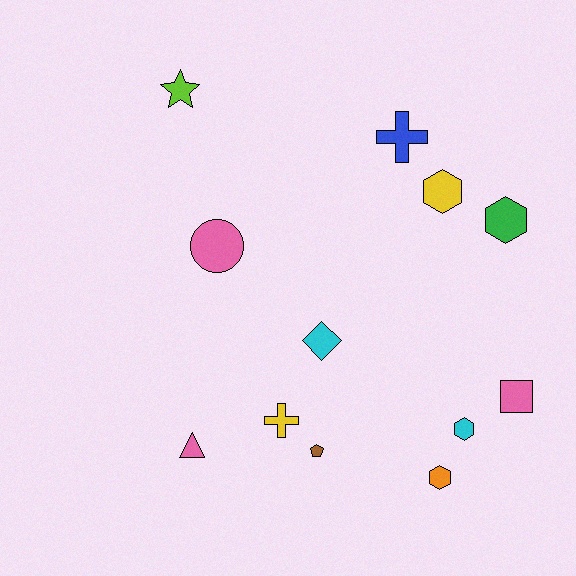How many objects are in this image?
There are 12 objects.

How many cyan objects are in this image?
There are 2 cyan objects.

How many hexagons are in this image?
There are 4 hexagons.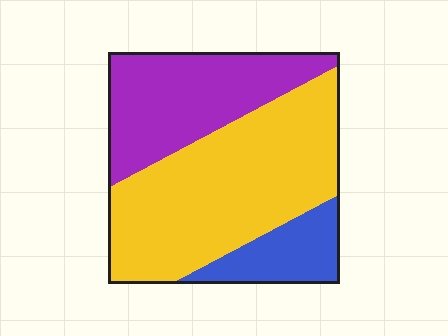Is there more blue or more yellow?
Yellow.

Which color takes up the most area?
Yellow, at roughly 55%.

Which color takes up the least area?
Blue, at roughly 15%.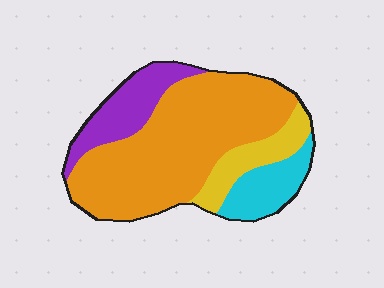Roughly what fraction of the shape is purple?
Purple takes up about one sixth (1/6) of the shape.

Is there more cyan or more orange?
Orange.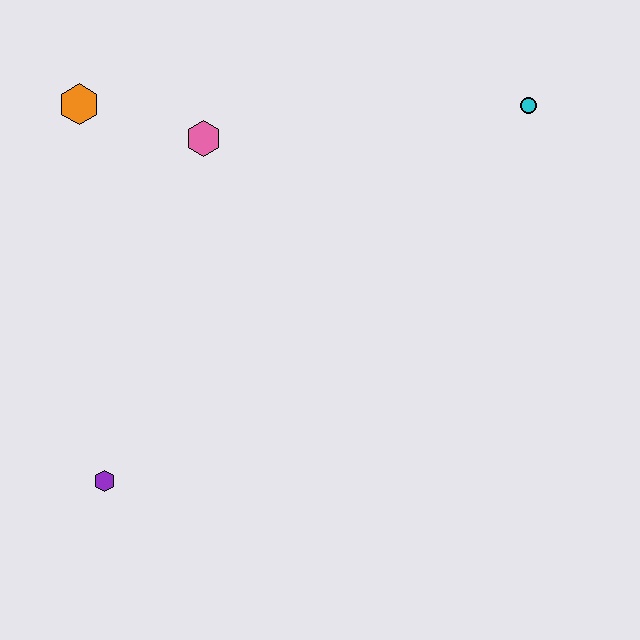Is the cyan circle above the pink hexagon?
Yes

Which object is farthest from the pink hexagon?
The purple hexagon is farthest from the pink hexagon.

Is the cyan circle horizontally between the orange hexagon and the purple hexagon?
No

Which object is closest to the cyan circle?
The pink hexagon is closest to the cyan circle.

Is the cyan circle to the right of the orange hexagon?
Yes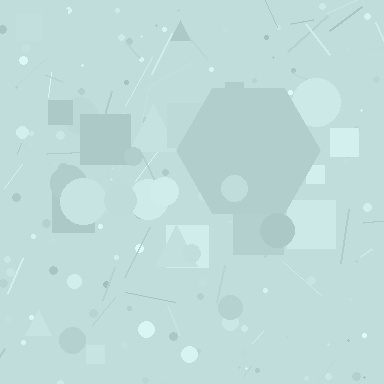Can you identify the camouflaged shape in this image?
The camouflaged shape is a hexagon.